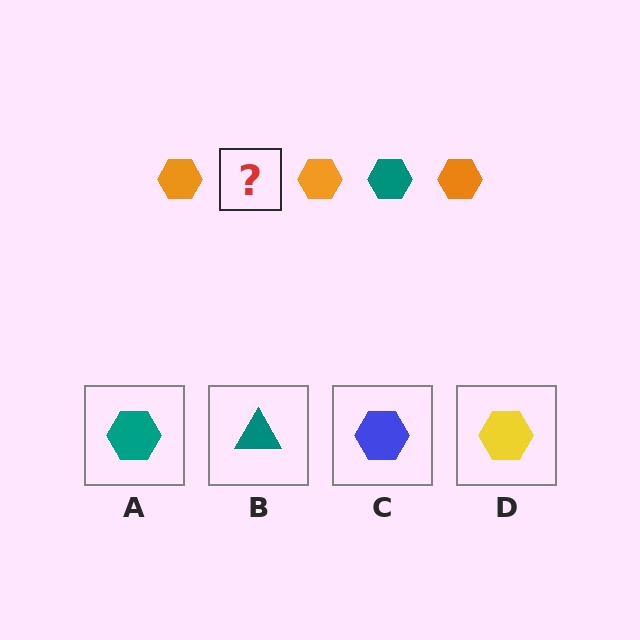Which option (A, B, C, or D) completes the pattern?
A.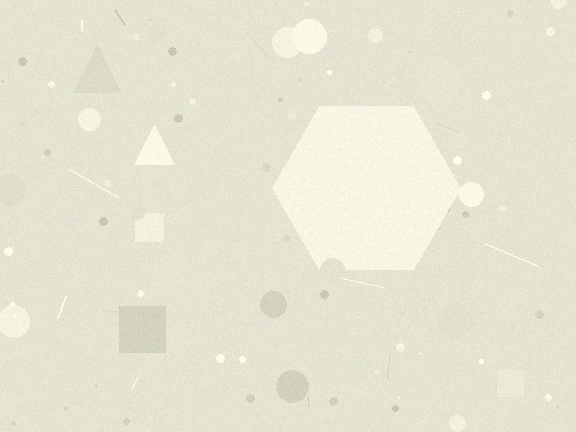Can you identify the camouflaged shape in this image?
The camouflaged shape is a hexagon.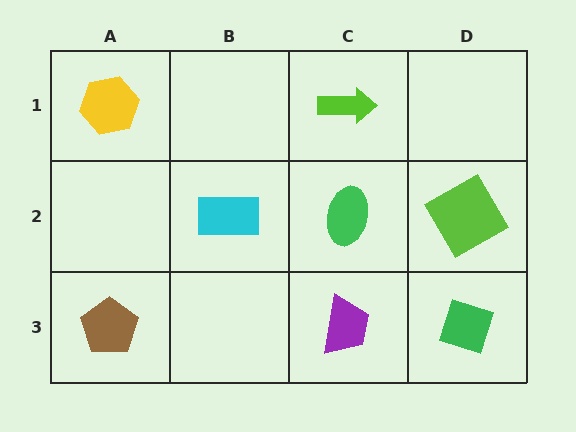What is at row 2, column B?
A cyan rectangle.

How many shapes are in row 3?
3 shapes.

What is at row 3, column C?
A purple trapezoid.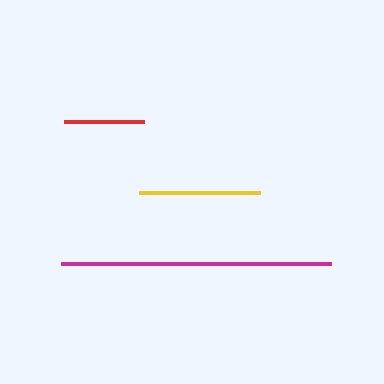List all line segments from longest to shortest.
From longest to shortest: magenta, yellow, red.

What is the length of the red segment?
The red segment is approximately 80 pixels long.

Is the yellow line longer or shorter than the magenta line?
The magenta line is longer than the yellow line.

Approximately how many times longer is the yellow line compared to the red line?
The yellow line is approximately 1.5 times the length of the red line.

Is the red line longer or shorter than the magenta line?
The magenta line is longer than the red line.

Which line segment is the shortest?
The red line is the shortest at approximately 80 pixels.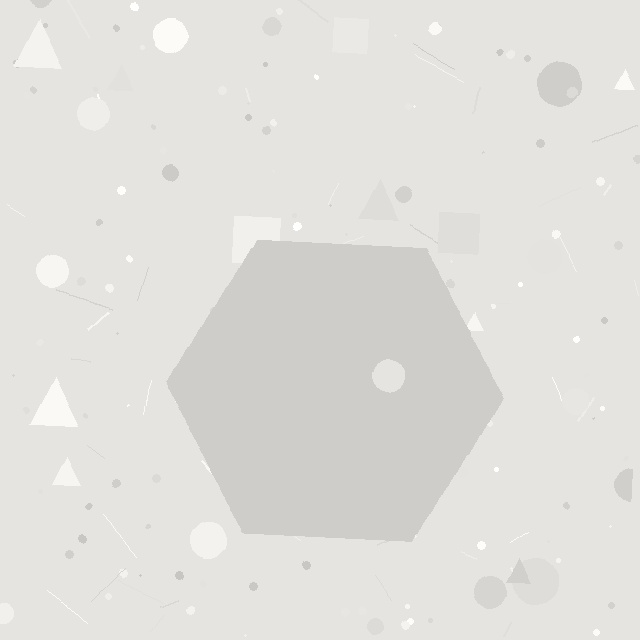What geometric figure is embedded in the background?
A hexagon is embedded in the background.